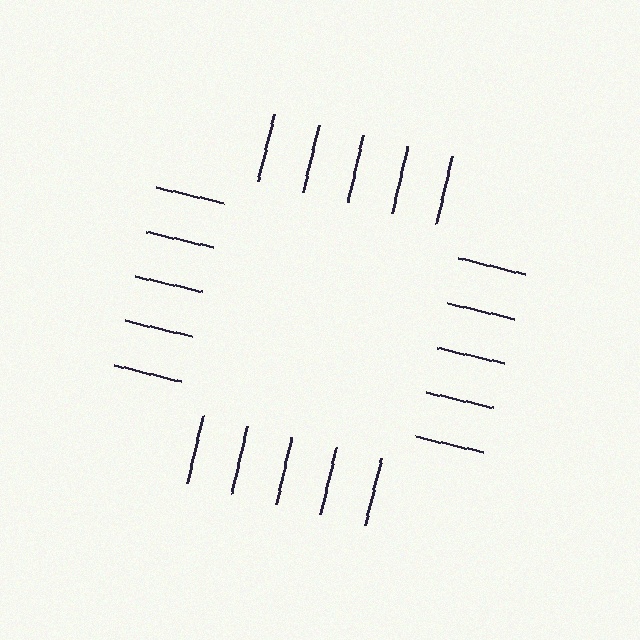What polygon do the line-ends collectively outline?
An illusory square — the line segments terminate on its edges but no continuous stroke is drawn.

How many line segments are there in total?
20 — 5 along each of the 4 edges.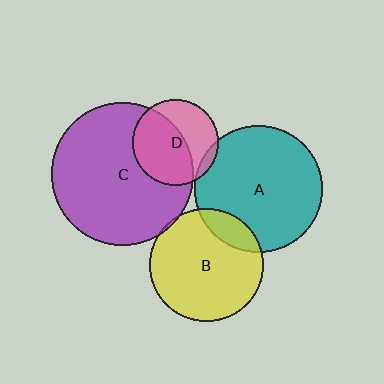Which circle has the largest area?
Circle C (purple).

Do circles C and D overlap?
Yes.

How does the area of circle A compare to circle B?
Approximately 1.3 times.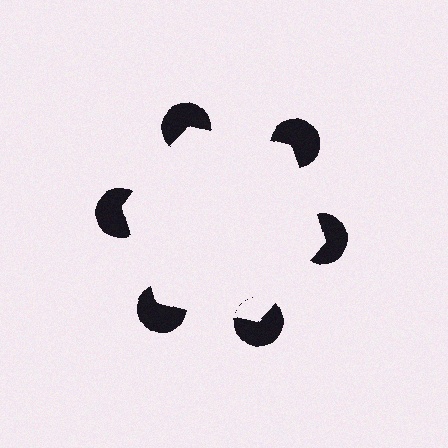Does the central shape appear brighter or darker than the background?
It typically appears slightly brighter than the background, even though no actual brightness change is drawn.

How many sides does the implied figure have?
6 sides.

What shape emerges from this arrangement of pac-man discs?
An illusory hexagon — its edges are inferred from the aligned wedge cuts in the pac-man discs, not physically drawn.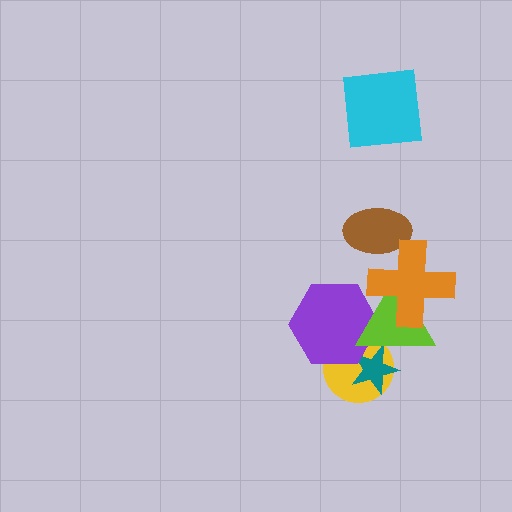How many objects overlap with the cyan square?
0 objects overlap with the cyan square.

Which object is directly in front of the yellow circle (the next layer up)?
The teal star is directly in front of the yellow circle.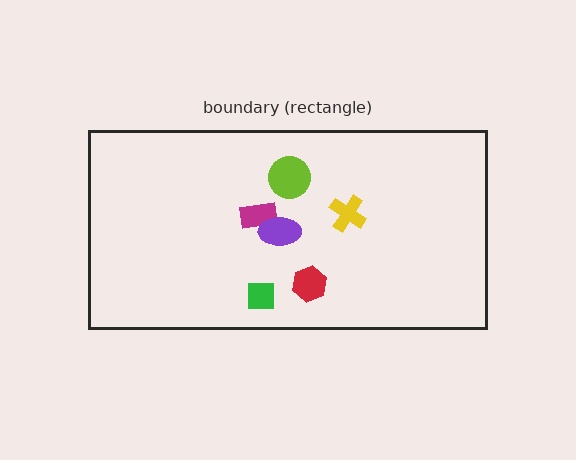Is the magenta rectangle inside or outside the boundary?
Inside.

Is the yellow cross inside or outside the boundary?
Inside.